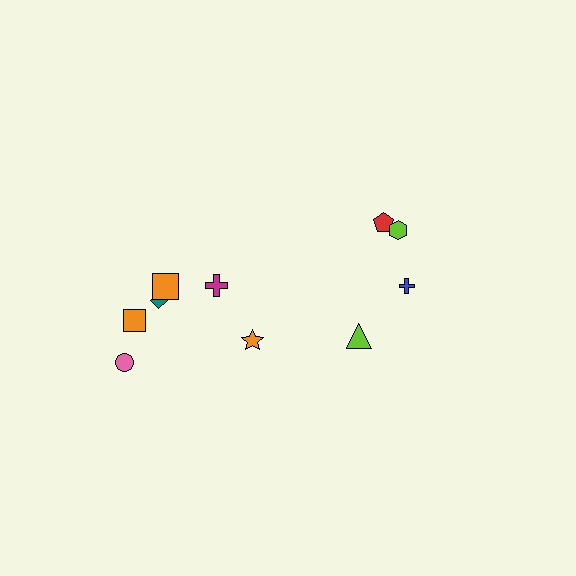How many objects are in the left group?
There are 6 objects.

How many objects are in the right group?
There are 4 objects.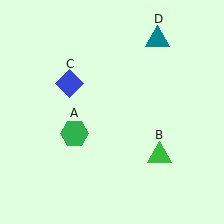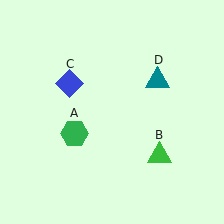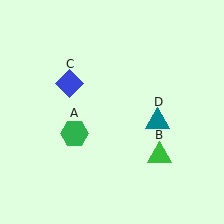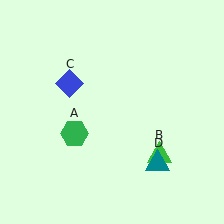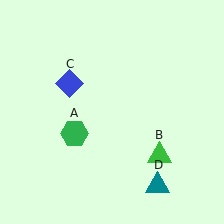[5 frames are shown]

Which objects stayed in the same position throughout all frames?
Green hexagon (object A) and green triangle (object B) and blue diamond (object C) remained stationary.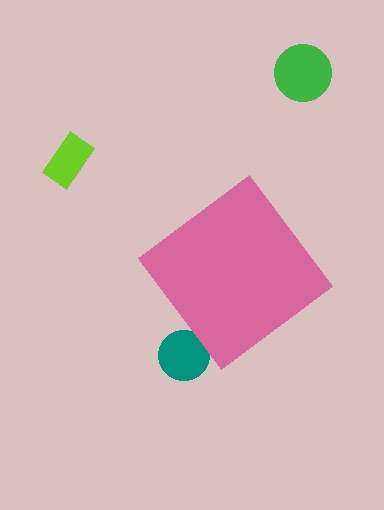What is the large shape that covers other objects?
A pink diamond.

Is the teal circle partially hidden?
Yes, the teal circle is partially hidden behind the pink diamond.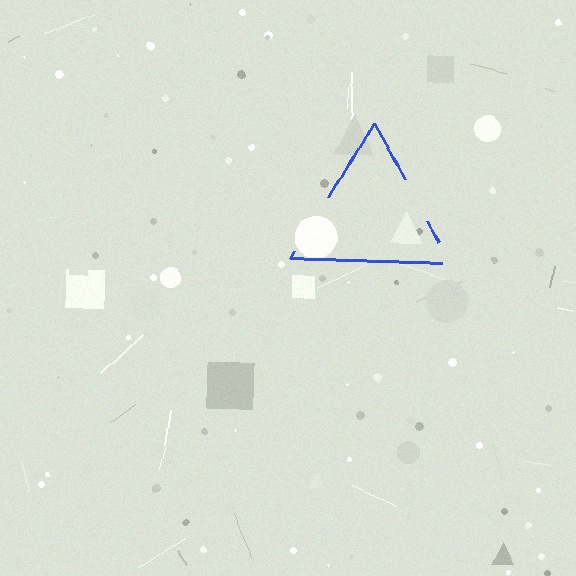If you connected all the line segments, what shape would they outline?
They would outline a triangle.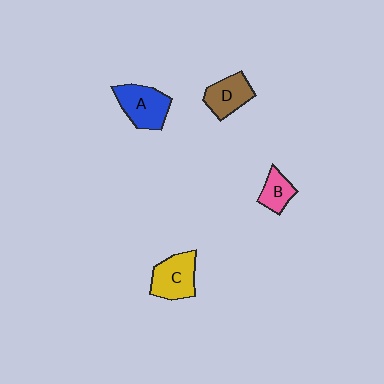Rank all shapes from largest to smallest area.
From largest to smallest: A (blue), C (yellow), D (brown), B (pink).